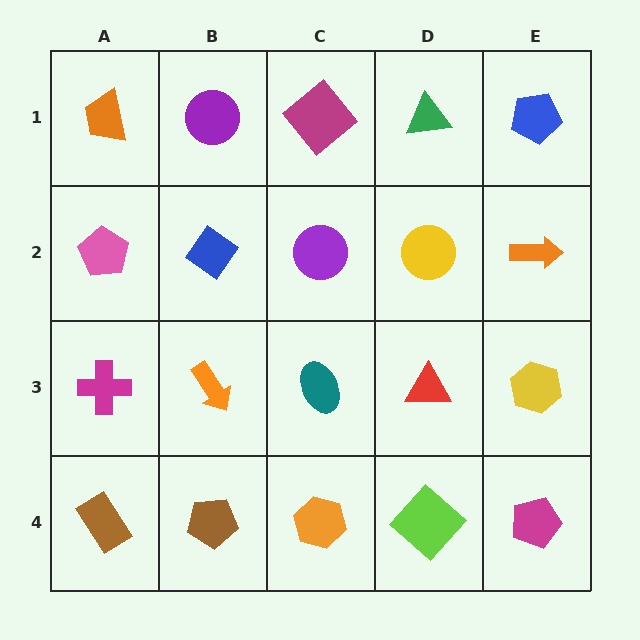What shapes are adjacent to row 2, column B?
A purple circle (row 1, column B), an orange arrow (row 3, column B), a pink pentagon (row 2, column A), a purple circle (row 2, column C).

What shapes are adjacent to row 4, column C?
A teal ellipse (row 3, column C), a brown pentagon (row 4, column B), a lime diamond (row 4, column D).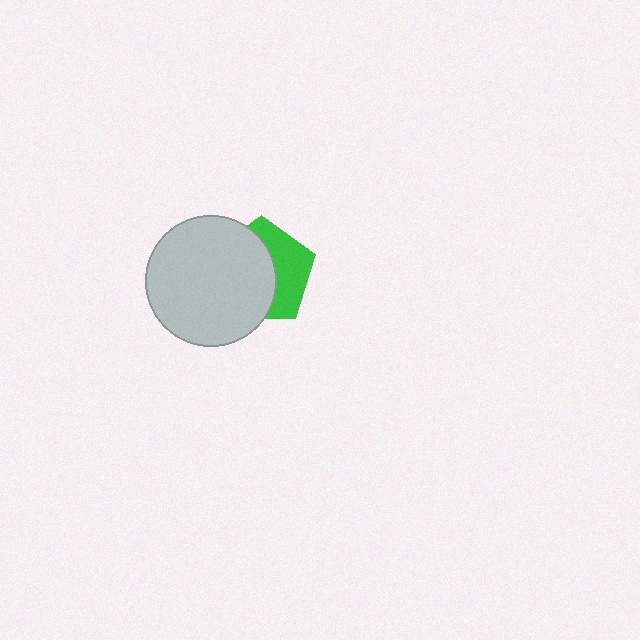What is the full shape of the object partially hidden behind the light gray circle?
The partially hidden object is a green pentagon.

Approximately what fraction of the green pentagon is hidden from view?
Roughly 59% of the green pentagon is hidden behind the light gray circle.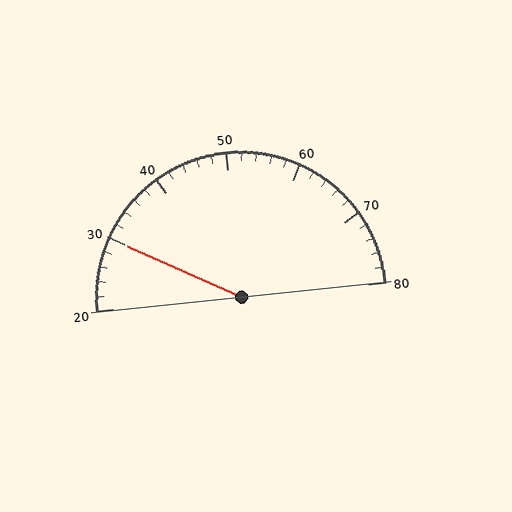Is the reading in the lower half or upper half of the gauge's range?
The reading is in the lower half of the range (20 to 80).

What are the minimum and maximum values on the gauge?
The gauge ranges from 20 to 80.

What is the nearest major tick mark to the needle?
The nearest major tick mark is 30.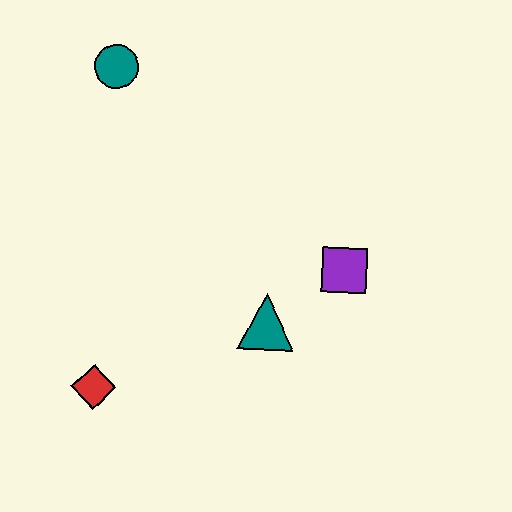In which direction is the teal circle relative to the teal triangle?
The teal circle is above the teal triangle.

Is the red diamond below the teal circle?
Yes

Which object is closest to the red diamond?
The teal triangle is closest to the red diamond.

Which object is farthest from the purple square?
The teal circle is farthest from the purple square.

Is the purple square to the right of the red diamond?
Yes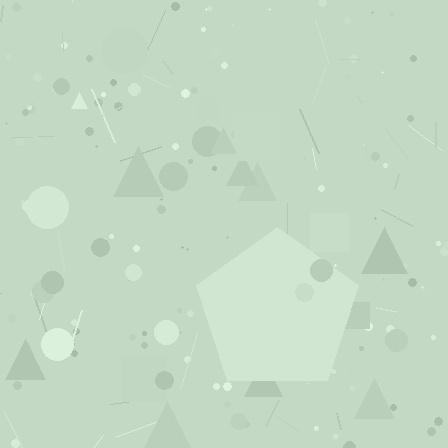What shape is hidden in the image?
A pentagon is hidden in the image.